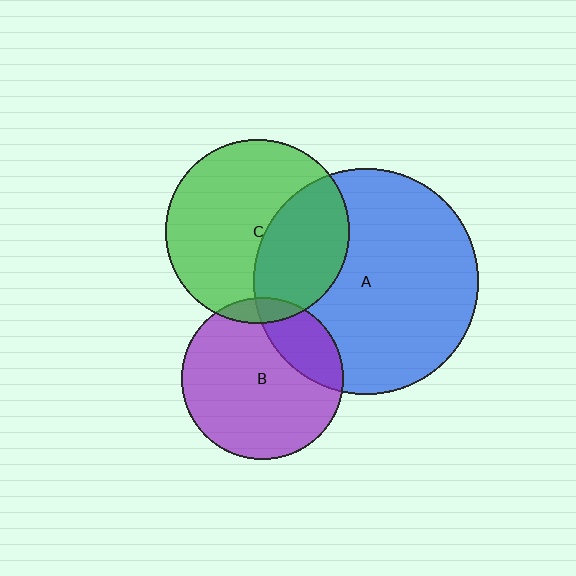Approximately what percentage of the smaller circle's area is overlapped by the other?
Approximately 10%.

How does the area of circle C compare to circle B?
Approximately 1.3 times.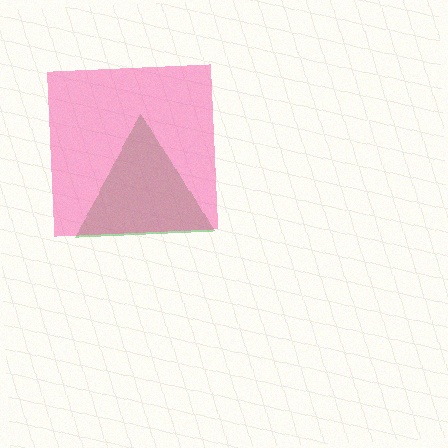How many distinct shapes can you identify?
There are 2 distinct shapes: a green triangle, a pink square.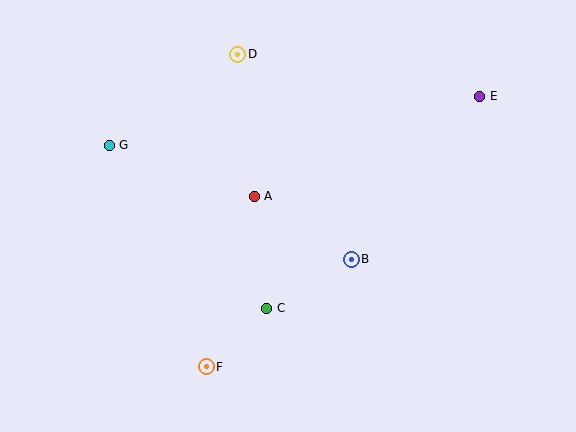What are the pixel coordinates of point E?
Point E is at (480, 96).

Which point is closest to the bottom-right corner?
Point B is closest to the bottom-right corner.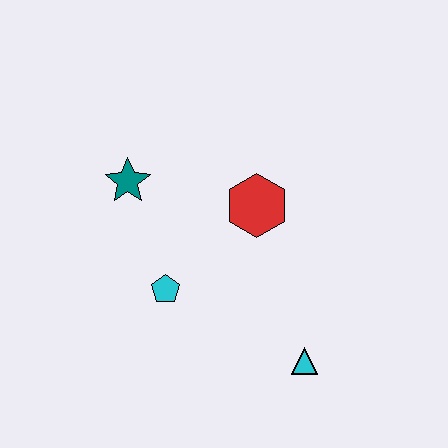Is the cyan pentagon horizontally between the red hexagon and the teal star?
Yes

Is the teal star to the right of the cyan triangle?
No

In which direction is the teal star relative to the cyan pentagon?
The teal star is above the cyan pentagon.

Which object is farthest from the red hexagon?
The cyan triangle is farthest from the red hexagon.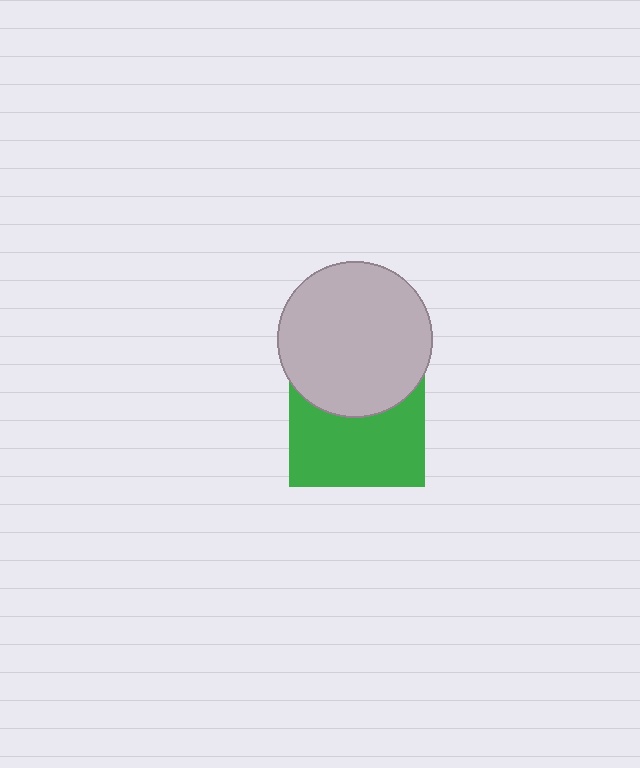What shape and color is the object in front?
The object in front is a light gray circle.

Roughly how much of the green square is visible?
About half of it is visible (roughly 60%).